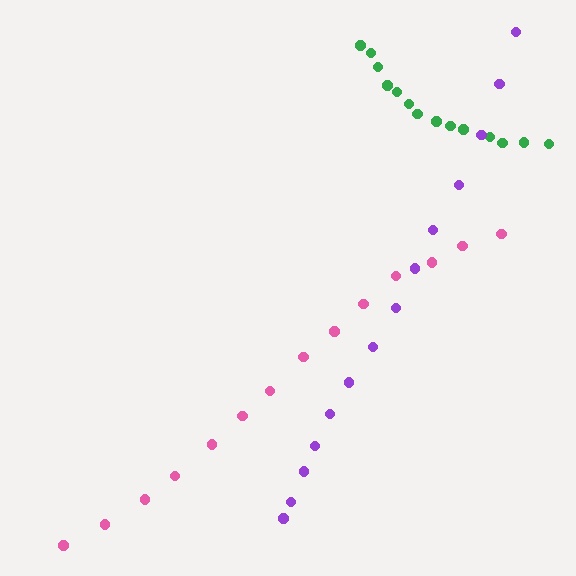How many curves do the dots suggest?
There are 3 distinct paths.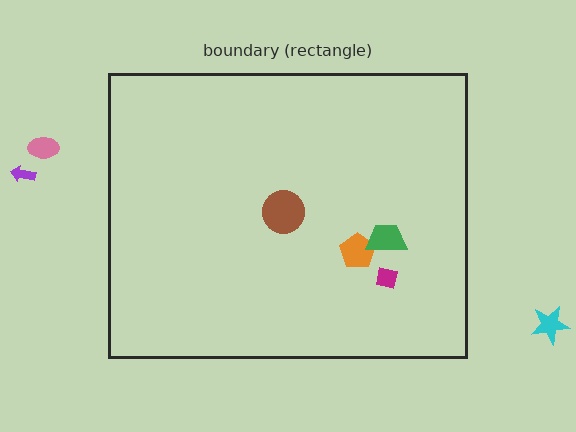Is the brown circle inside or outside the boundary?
Inside.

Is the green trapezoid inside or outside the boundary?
Inside.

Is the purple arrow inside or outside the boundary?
Outside.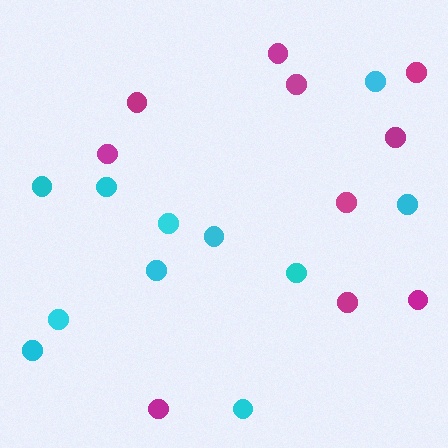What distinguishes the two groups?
There are 2 groups: one group of cyan circles (11) and one group of magenta circles (10).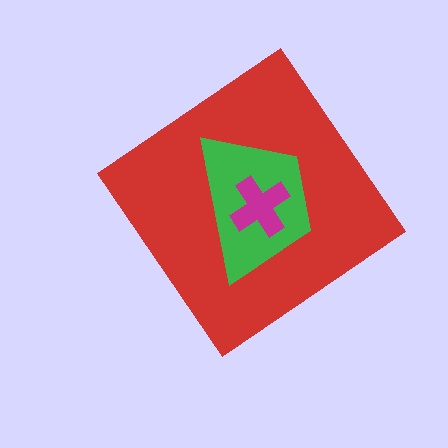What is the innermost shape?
The magenta cross.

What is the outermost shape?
The red diamond.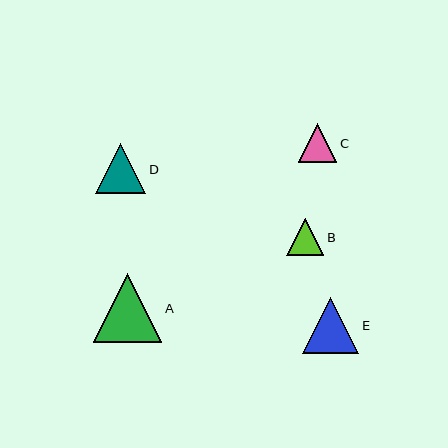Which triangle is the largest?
Triangle A is the largest with a size of approximately 69 pixels.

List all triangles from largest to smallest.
From largest to smallest: A, E, D, C, B.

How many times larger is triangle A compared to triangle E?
Triangle A is approximately 1.2 times the size of triangle E.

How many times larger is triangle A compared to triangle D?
Triangle A is approximately 1.4 times the size of triangle D.